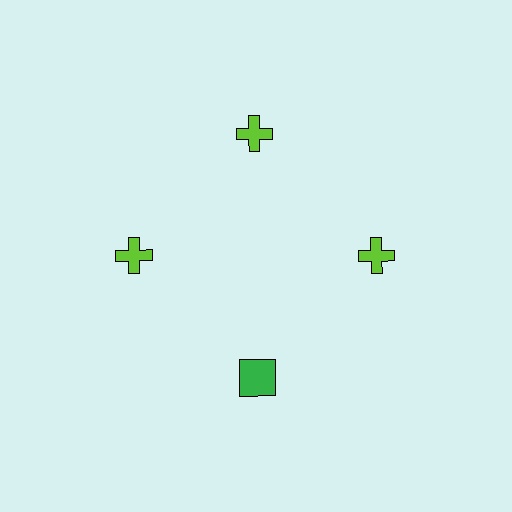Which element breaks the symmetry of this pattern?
The green square at roughly the 6 o'clock position breaks the symmetry. All other shapes are lime crosses.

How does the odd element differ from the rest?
It differs in both color (green instead of lime) and shape (square instead of cross).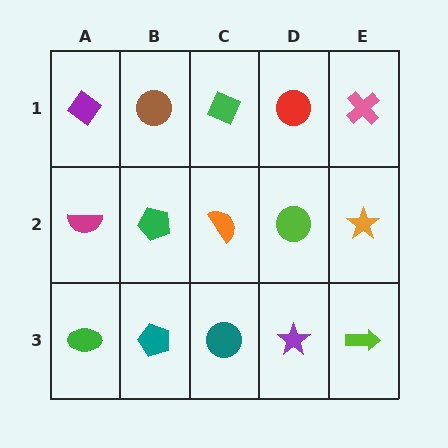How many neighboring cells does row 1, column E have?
2.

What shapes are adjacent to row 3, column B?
A green pentagon (row 2, column B), a green ellipse (row 3, column A), a teal circle (row 3, column C).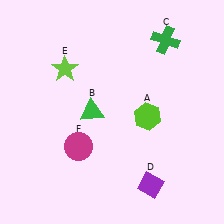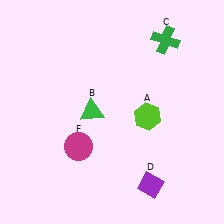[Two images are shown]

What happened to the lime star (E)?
The lime star (E) was removed in Image 2. It was in the top-left area of Image 1.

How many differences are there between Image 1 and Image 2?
There is 1 difference between the two images.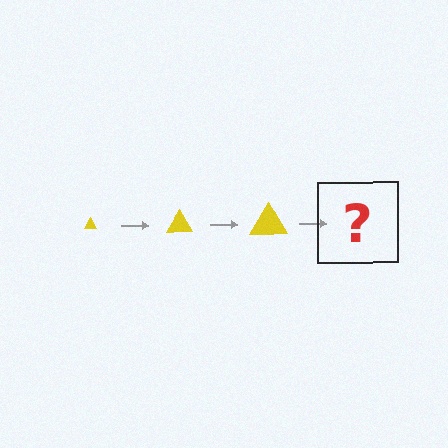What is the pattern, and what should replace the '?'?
The pattern is that the triangle gets progressively larger each step. The '?' should be a yellow triangle, larger than the previous one.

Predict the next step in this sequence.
The next step is a yellow triangle, larger than the previous one.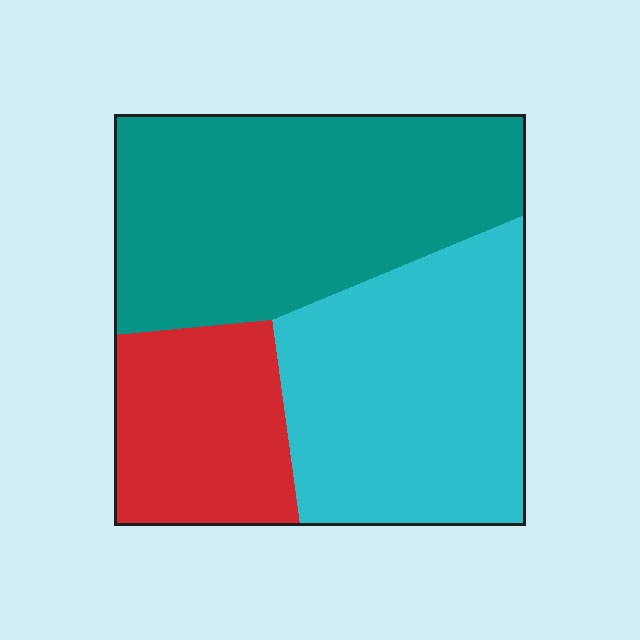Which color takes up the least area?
Red, at roughly 20%.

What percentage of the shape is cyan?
Cyan covers around 35% of the shape.